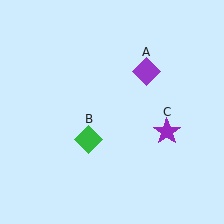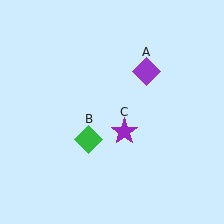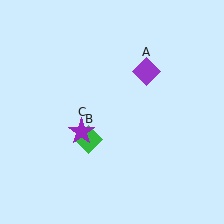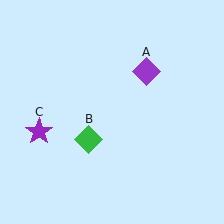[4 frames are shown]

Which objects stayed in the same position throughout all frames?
Purple diamond (object A) and green diamond (object B) remained stationary.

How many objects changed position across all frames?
1 object changed position: purple star (object C).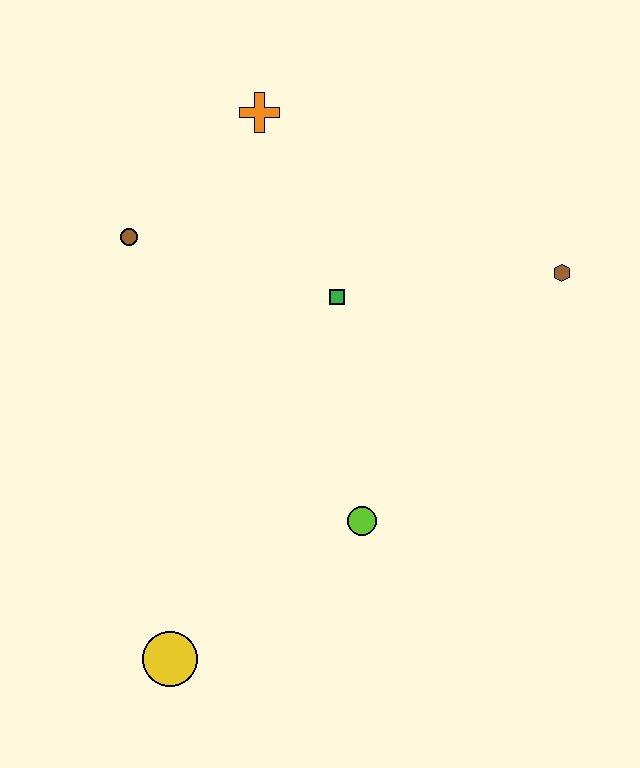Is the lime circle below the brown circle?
Yes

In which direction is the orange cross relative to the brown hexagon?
The orange cross is to the left of the brown hexagon.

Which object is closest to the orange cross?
The brown circle is closest to the orange cross.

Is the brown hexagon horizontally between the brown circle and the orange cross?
No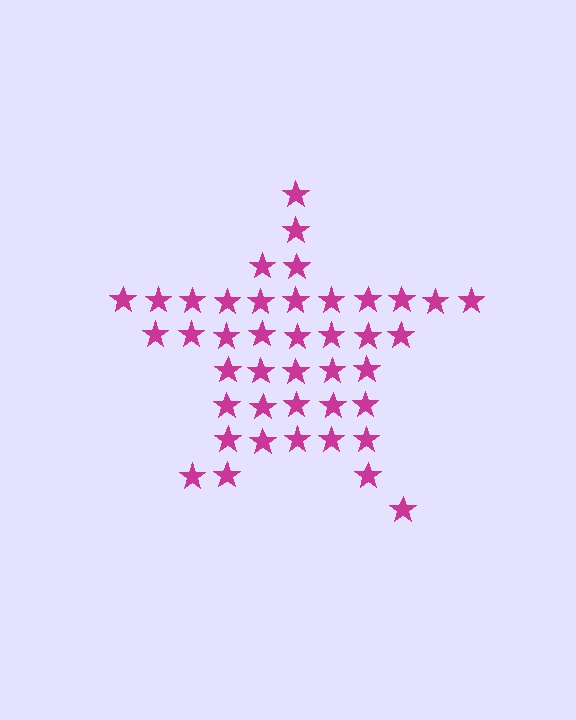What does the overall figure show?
The overall figure shows a star.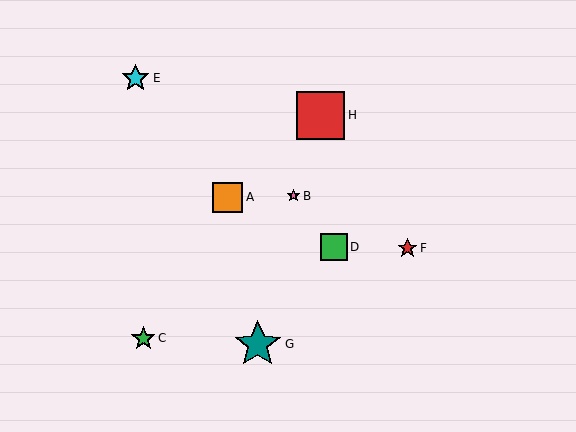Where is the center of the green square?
The center of the green square is at (334, 247).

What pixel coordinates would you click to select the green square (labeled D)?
Click at (334, 247) to select the green square D.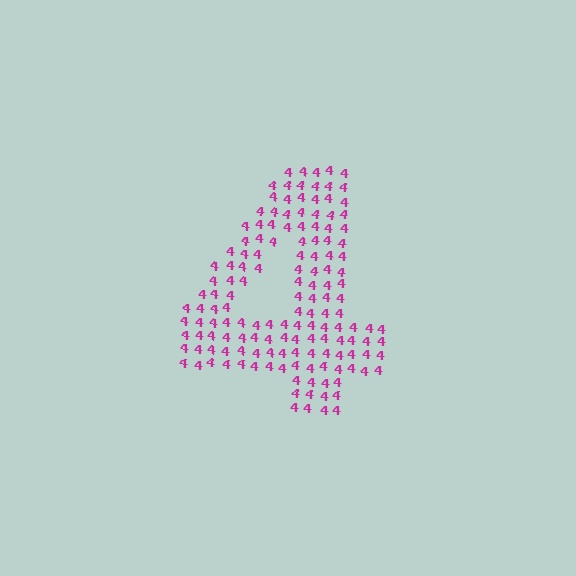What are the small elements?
The small elements are digit 4's.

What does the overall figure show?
The overall figure shows the digit 4.